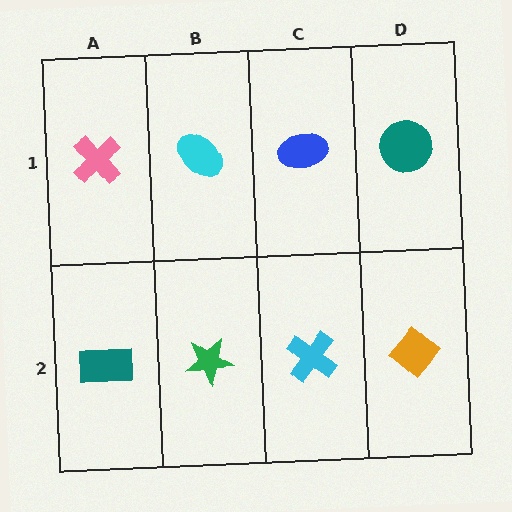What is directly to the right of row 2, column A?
A green star.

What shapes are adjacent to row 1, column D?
An orange diamond (row 2, column D), a blue ellipse (row 1, column C).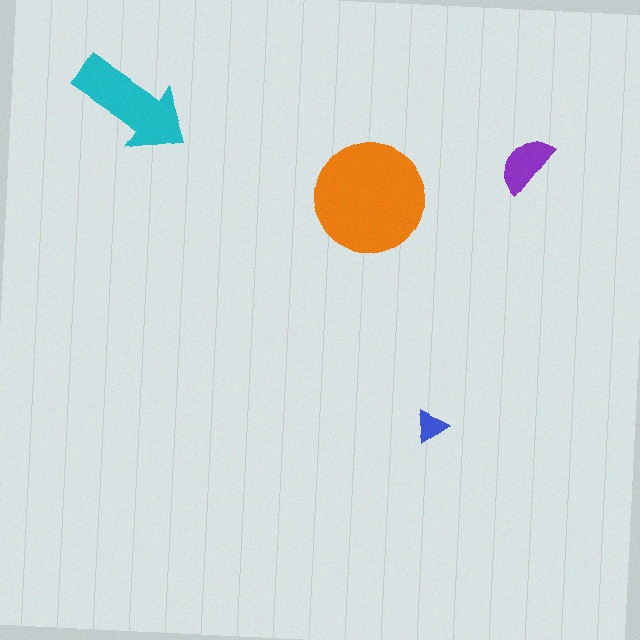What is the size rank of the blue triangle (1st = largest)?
4th.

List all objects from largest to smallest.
The orange circle, the cyan arrow, the purple semicircle, the blue triangle.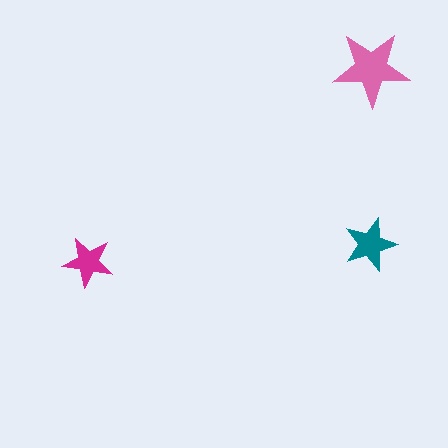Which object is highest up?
The pink star is topmost.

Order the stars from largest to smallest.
the pink one, the teal one, the magenta one.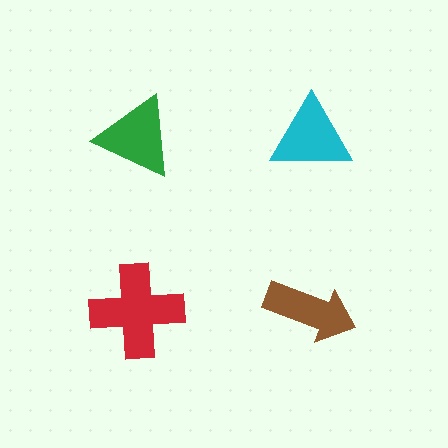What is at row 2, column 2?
A brown arrow.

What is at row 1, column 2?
A cyan triangle.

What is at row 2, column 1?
A red cross.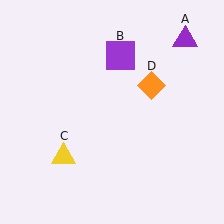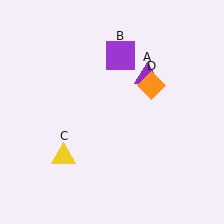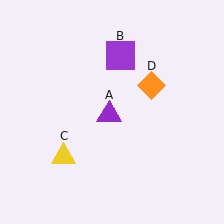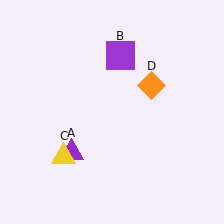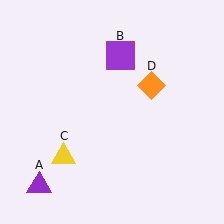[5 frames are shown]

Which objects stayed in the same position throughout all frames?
Purple square (object B) and yellow triangle (object C) and orange diamond (object D) remained stationary.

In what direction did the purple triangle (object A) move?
The purple triangle (object A) moved down and to the left.